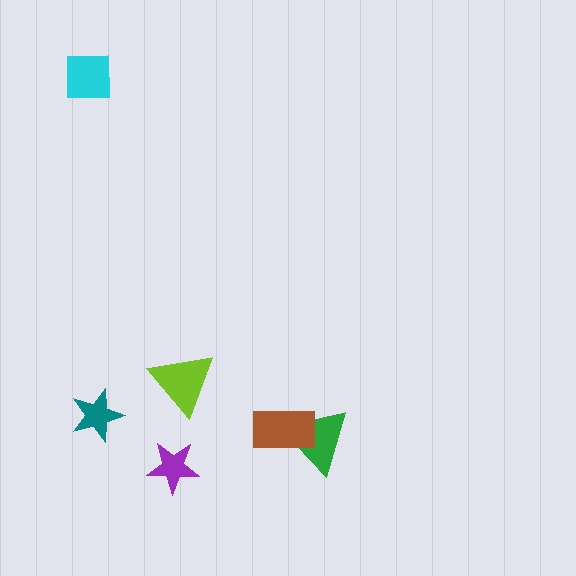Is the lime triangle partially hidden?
No, no other shape covers it.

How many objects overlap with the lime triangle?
0 objects overlap with the lime triangle.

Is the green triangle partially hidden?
Yes, it is partially covered by another shape.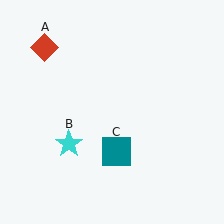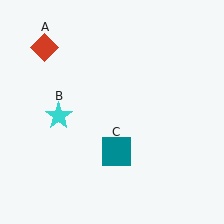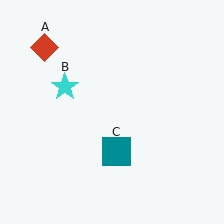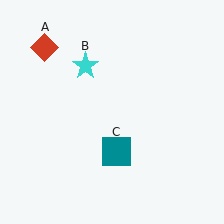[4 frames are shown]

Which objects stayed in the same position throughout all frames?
Red diamond (object A) and teal square (object C) remained stationary.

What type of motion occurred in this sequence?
The cyan star (object B) rotated clockwise around the center of the scene.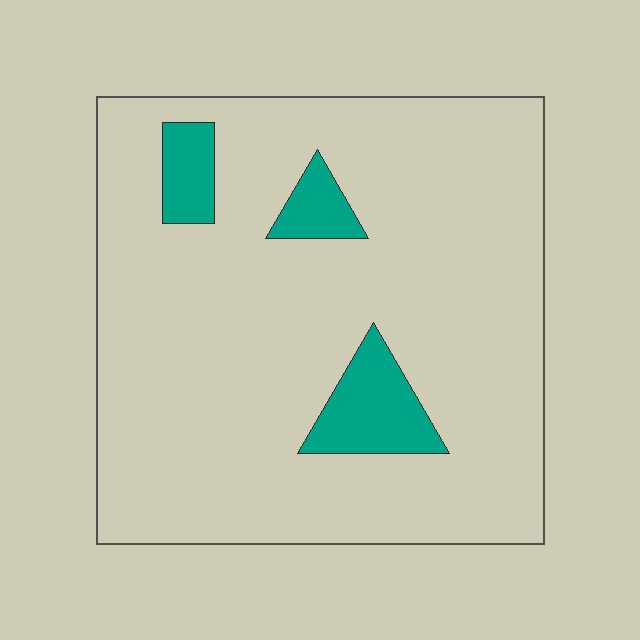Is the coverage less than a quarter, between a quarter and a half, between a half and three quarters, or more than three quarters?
Less than a quarter.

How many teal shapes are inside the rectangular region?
3.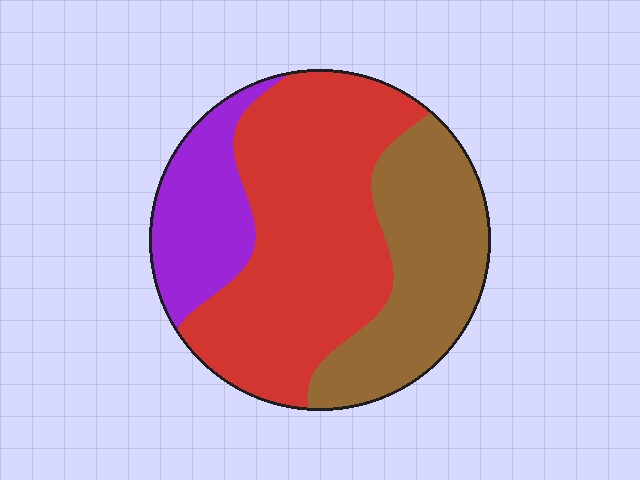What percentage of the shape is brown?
Brown covers 31% of the shape.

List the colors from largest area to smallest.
From largest to smallest: red, brown, purple.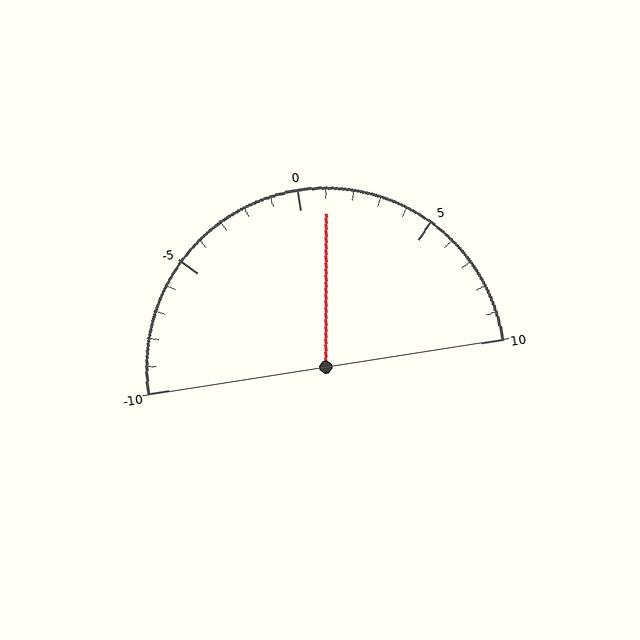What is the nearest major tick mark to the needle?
The nearest major tick mark is 0.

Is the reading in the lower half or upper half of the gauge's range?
The reading is in the upper half of the range (-10 to 10).